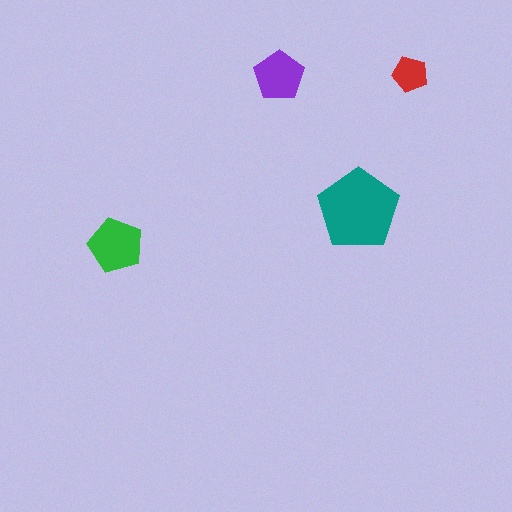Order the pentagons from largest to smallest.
the teal one, the green one, the purple one, the red one.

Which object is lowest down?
The green pentagon is bottommost.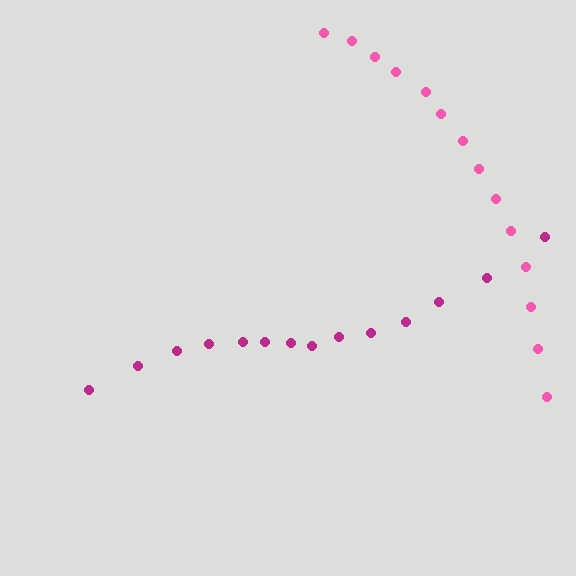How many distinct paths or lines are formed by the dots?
There are 2 distinct paths.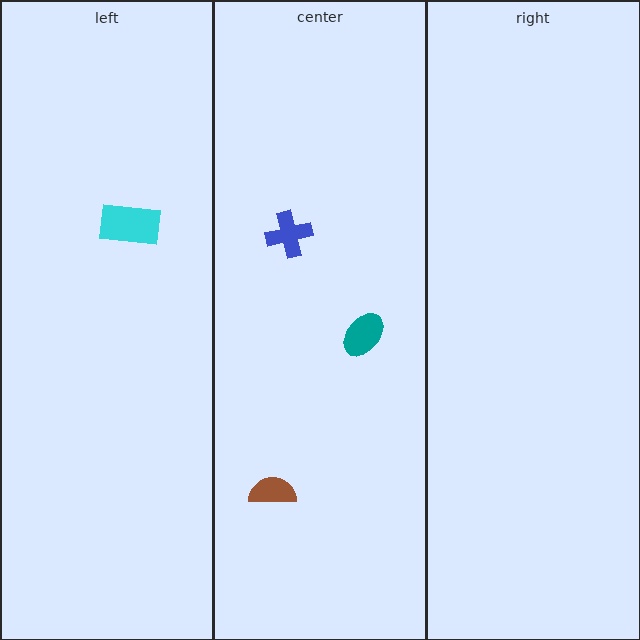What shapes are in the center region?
The teal ellipse, the blue cross, the brown semicircle.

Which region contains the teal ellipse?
The center region.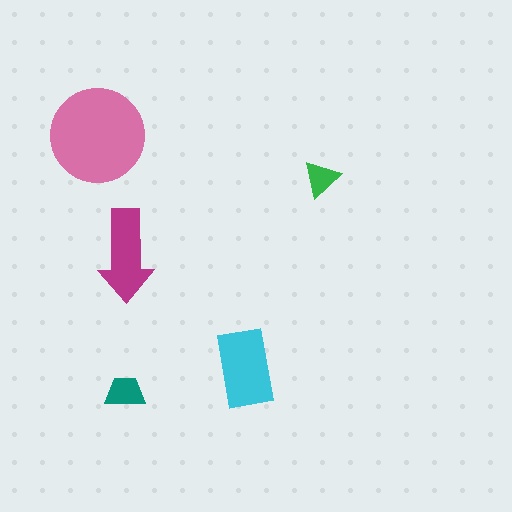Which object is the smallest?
The green triangle.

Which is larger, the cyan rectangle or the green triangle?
The cyan rectangle.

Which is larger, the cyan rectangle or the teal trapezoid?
The cyan rectangle.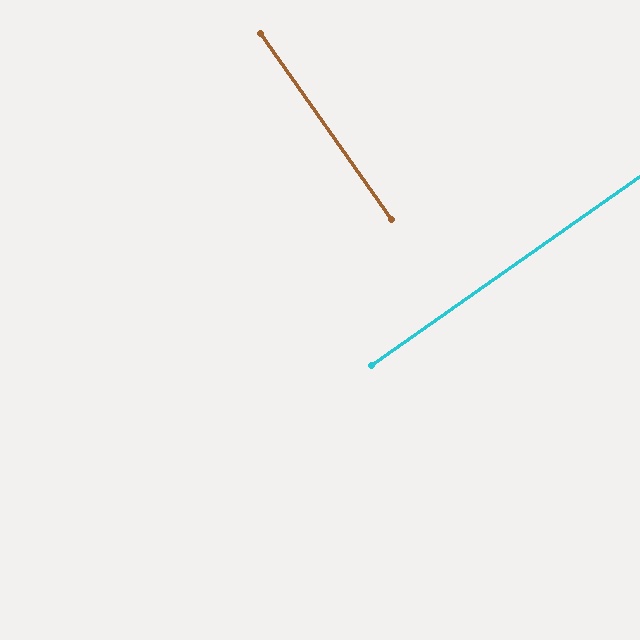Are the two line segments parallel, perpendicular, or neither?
Perpendicular — they meet at approximately 90°.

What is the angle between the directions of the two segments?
Approximately 90 degrees.